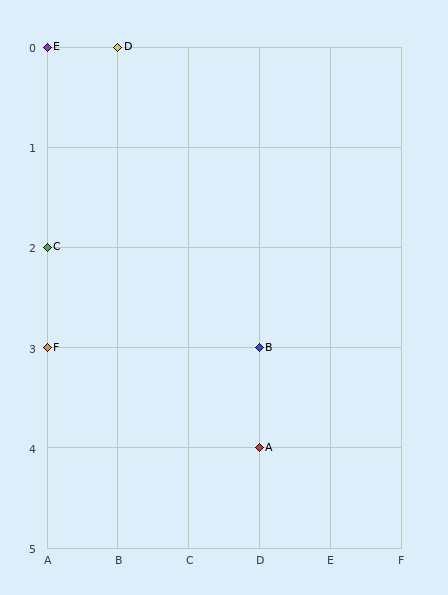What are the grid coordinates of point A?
Point A is at grid coordinates (D, 4).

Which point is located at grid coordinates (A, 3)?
Point F is at (A, 3).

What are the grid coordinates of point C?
Point C is at grid coordinates (A, 2).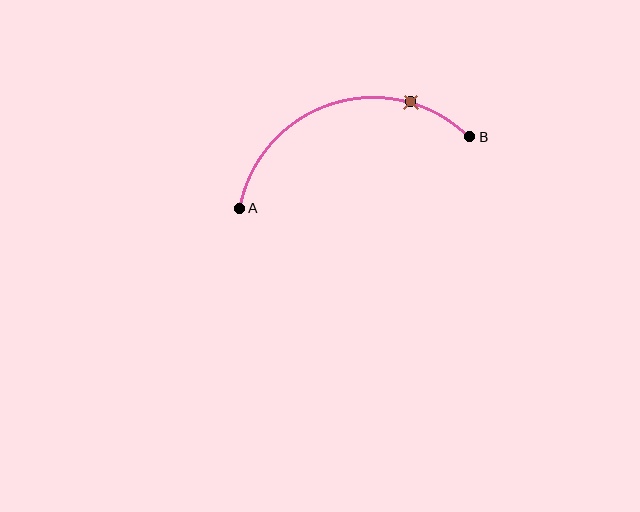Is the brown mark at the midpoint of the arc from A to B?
No. The brown mark lies on the arc but is closer to endpoint B. The arc midpoint would be at the point on the curve equidistant along the arc from both A and B.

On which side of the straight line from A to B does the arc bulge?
The arc bulges above the straight line connecting A and B.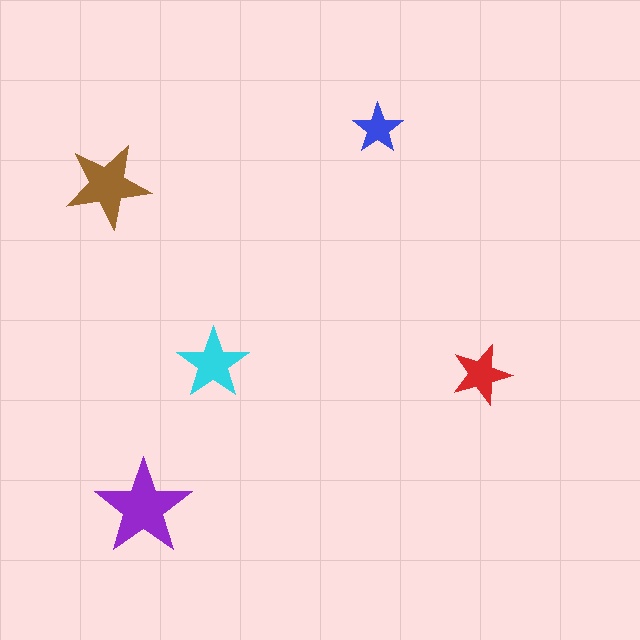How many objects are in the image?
There are 5 objects in the image.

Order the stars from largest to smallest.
the purple one, the brown one, the cyan one, the red one, the blue one.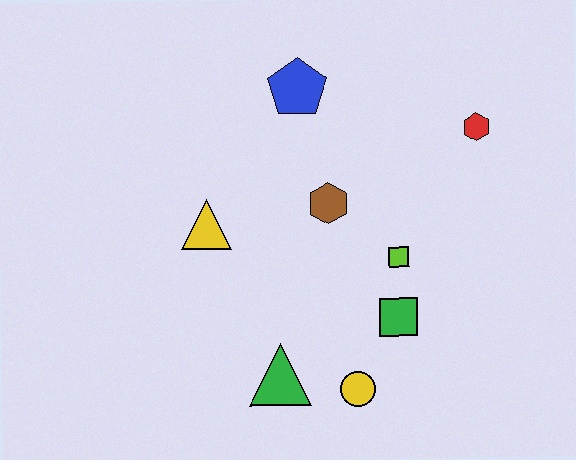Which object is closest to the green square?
The lime square is closest to the green square.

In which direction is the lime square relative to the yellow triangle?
The lime square is to the right of the yellow triangle.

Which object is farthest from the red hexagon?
The green triangle is farthest from the red hexagon.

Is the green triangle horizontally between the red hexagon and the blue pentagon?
No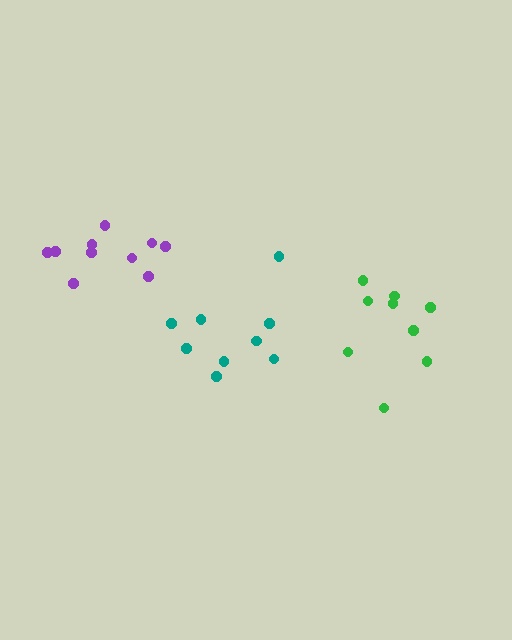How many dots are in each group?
Group 1: 9 dots, Group 2: 9 dots, Group 3: 10 dots (28 total).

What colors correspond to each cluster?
The clusters are colored: teal, green, purple.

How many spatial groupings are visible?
There are 3 spatial groupings.